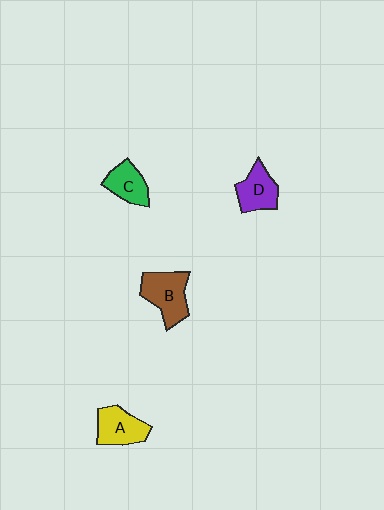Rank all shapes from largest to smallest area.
From largest to smallest: B (brown), A (yellow), D (purple), C (green).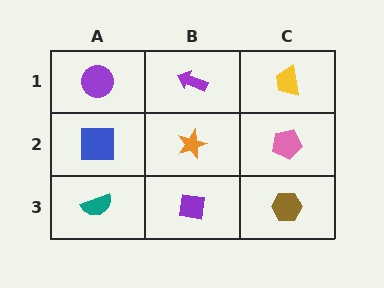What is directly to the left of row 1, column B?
A purple circle.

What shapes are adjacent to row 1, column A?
A blue square (row 2, column A), a purple arrow (row 1, column B).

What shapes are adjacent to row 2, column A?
A purple circle (row 1, column A), a teal semicircle (row 3, column A), an orange star (row 2, column B).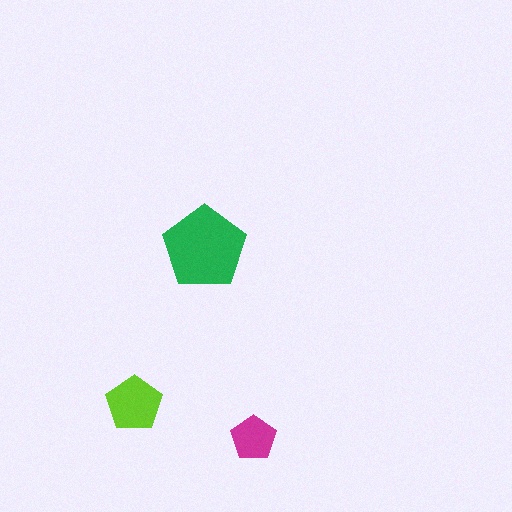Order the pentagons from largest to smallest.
the green one, the lime one, the magenta one.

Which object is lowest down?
The magenta pentagon is bottommost.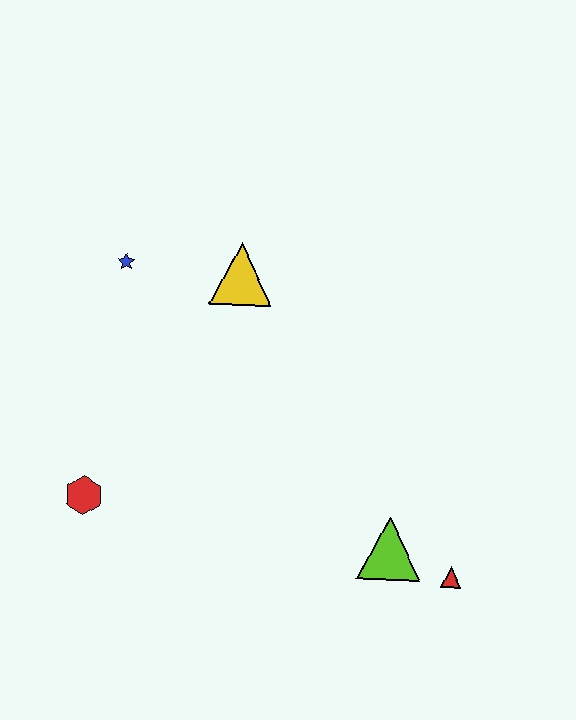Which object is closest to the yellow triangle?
The blue star is closest to the yellow triangle.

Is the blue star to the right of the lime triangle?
No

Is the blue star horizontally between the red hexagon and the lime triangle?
Yes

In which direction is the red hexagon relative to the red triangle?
The red hexagon is to the left of the red triangle.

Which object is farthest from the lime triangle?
The blue star is farthest from the lime triangle.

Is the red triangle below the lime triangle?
Yes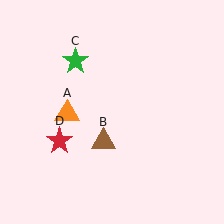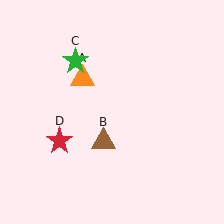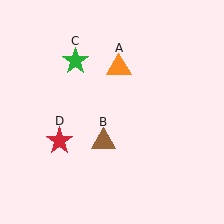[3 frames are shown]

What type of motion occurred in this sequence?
The orange triangle (object A) rotated clockwise around the center of the scene.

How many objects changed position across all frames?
1 object changed position: orange triangle (object A).